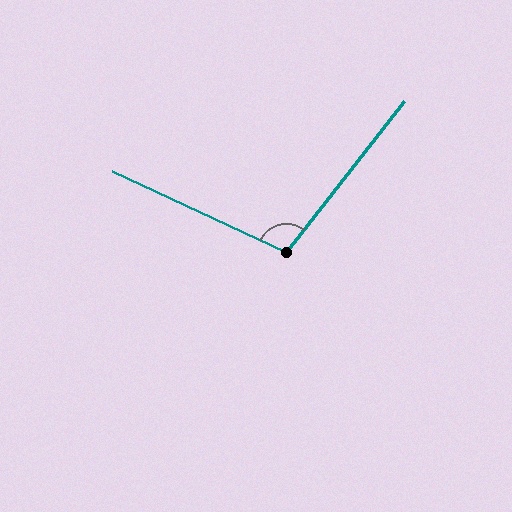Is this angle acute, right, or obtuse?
It is obtuse.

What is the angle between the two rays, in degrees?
Approximately 103 degrees.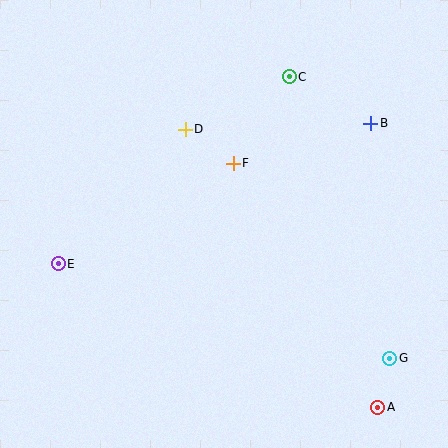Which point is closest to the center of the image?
Point F at (233, 163) is closest to the center.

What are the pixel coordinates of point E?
Point E is at (58, 264).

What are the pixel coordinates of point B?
Point B is at (371, 123).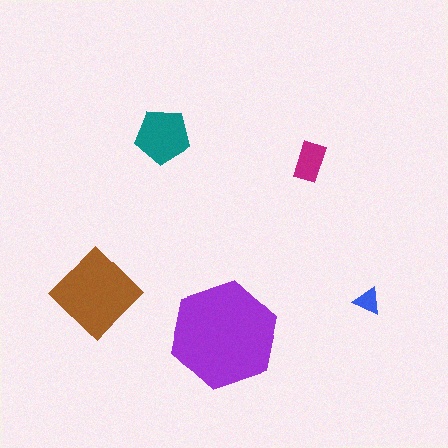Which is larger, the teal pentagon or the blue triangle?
The teal pentagon.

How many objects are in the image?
There are 5 objects in the image.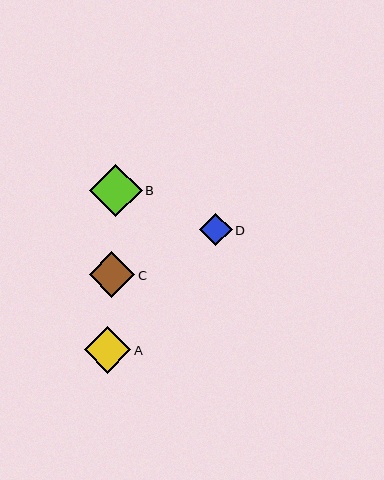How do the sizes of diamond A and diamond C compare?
Diamond A and diamond C are approximately the same size.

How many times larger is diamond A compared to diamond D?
Diamond A is approximately 1.4 times the size of diamond D.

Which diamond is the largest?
Diamond B is the largest with a size of approximately 53 pixels.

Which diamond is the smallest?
Diamond D is the smallest with a size of approximately 32 pixels.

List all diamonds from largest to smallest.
From largest to smallest: B, A, C, D.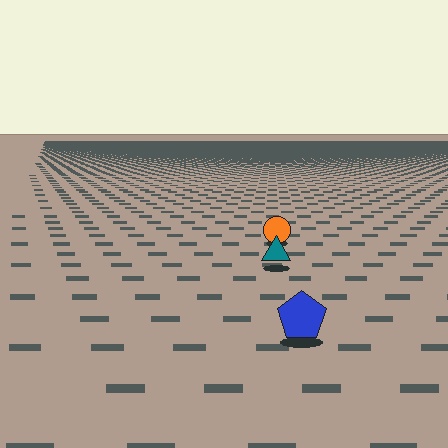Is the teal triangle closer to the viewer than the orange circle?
Yes. The teal triangle is closer — you can tell from the texture gradient: the ground texture is coarser near it.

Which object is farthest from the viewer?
The orange circle is farthest from the viewer. It appears smaller and the ground texture around it is denser.